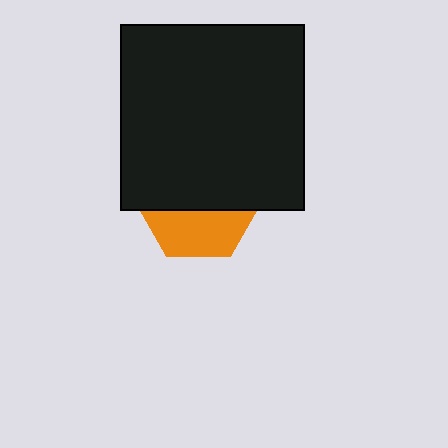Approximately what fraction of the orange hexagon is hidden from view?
Roughly 62% of the orange hexagon is hidden behind the black rectangle.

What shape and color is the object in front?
The object in front is a black rectangle.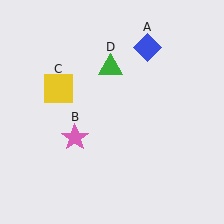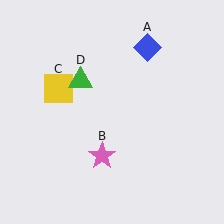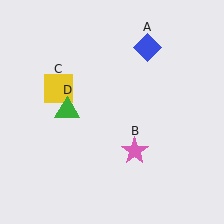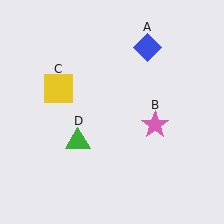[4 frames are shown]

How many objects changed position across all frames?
2 objects changed position: pink star (object B), green triangle (object D).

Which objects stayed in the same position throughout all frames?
Blue diamond (object A) and yellow square (object C) remained stationary.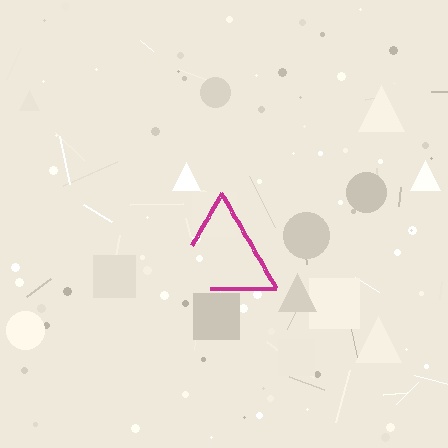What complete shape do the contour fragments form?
The contour fragments form a triangle.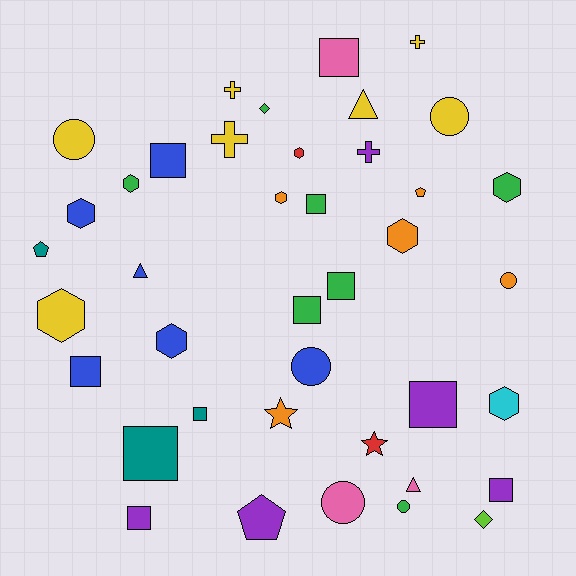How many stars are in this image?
There are 2 stars.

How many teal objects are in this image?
There are 3 teal objects.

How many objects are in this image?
There are 40 objects.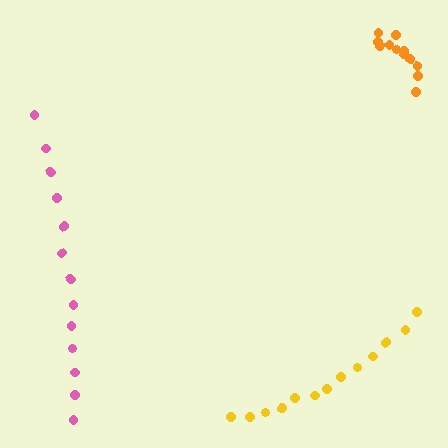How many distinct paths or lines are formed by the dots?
There are 3 distinct paths.